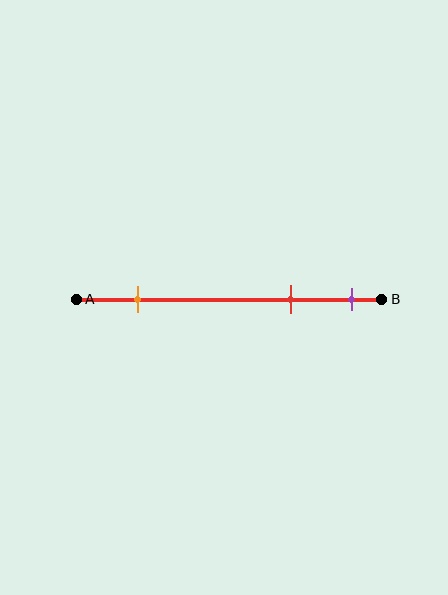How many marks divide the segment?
There are 3 marks dividing the segment.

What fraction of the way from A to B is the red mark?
The red mark is approximately 70% (0.7) of the way from A to B.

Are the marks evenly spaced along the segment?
No, the marks are not evenly spaced.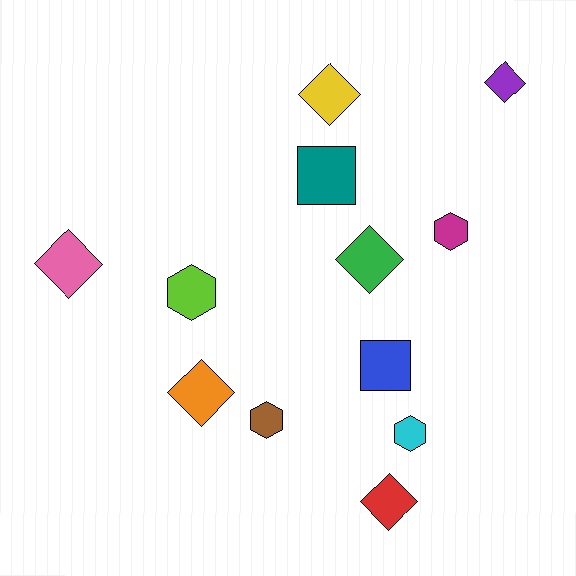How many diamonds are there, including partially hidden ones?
There are 6 diamonds.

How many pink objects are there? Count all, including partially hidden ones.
There is 1 pink object.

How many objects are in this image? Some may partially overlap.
There are 12 objects.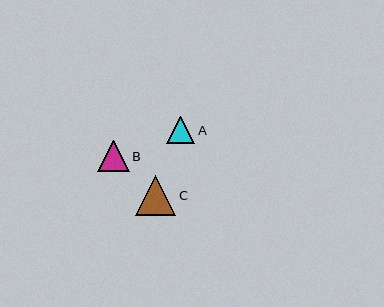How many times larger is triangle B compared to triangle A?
Triangle B is approximately 1.1 times the size of triangle A.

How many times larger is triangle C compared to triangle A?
Triangle C is approximately 1.5 times the size of triangle A.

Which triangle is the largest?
Triangle C is the largest with a size of approximately 40 pixels.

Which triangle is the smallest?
Triangle A is the smallest with a size of approximately 28 pixels.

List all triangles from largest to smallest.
From largest to smallest: C, B, A.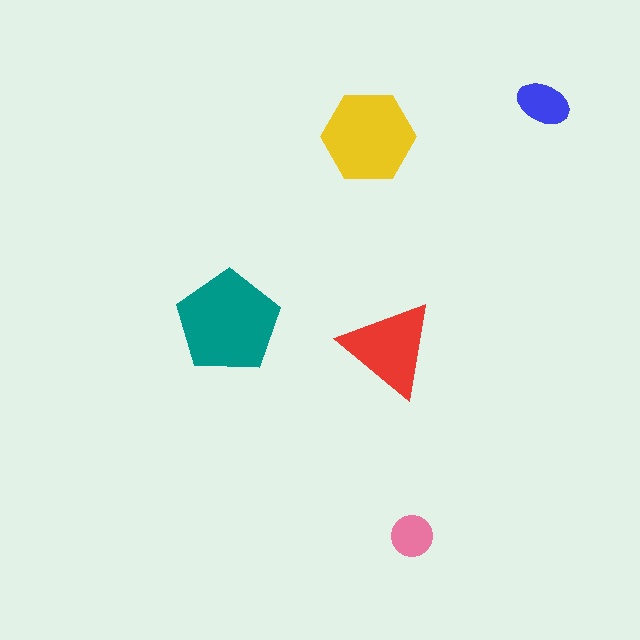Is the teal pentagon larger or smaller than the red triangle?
Larger.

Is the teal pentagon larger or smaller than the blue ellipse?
Larger.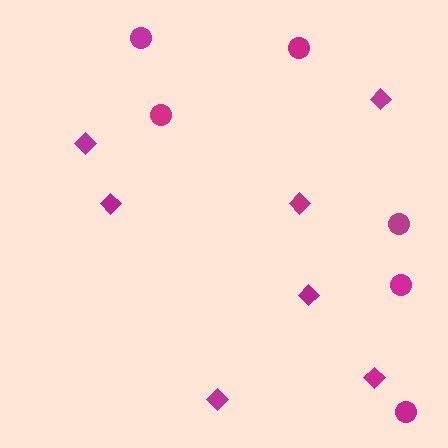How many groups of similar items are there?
There are 2 groups: one group of circles (6) and one group of diamonds (7).